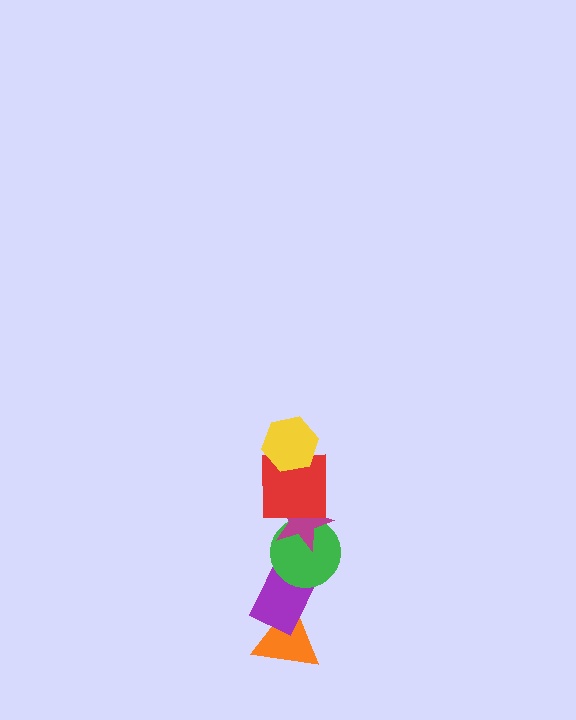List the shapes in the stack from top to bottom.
From top to bottom: the yellow hexagon, the red square, the magenta star, the green circle, the purple rectangle, the orange triangle.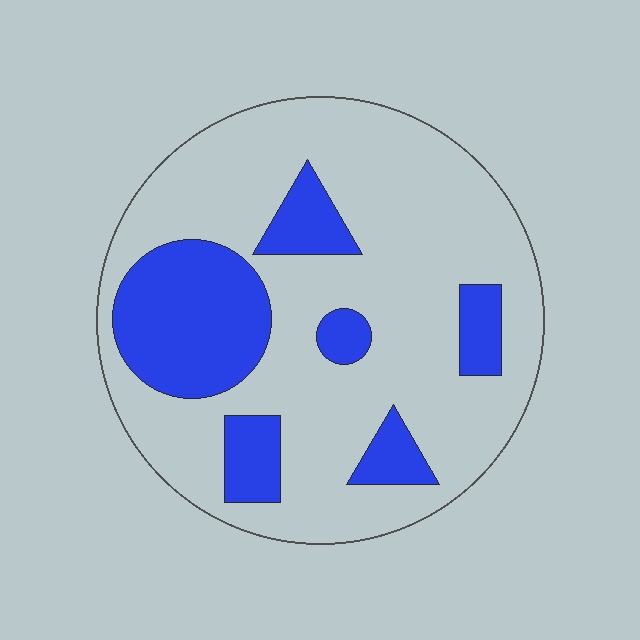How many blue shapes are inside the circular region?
6.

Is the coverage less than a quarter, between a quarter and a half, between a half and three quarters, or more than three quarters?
Between a quarter and a half.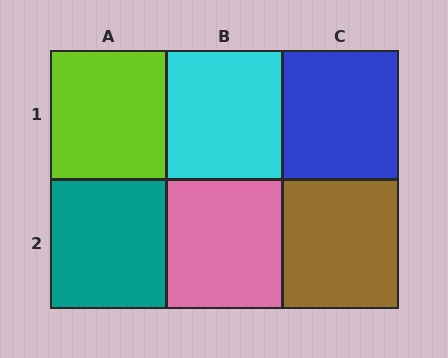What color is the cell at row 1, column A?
Lime.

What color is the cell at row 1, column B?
Cyan.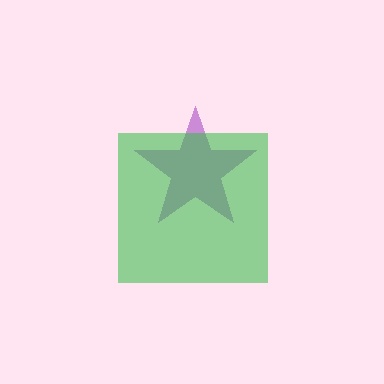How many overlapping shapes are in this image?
There are 2 overlapping shapes in the image.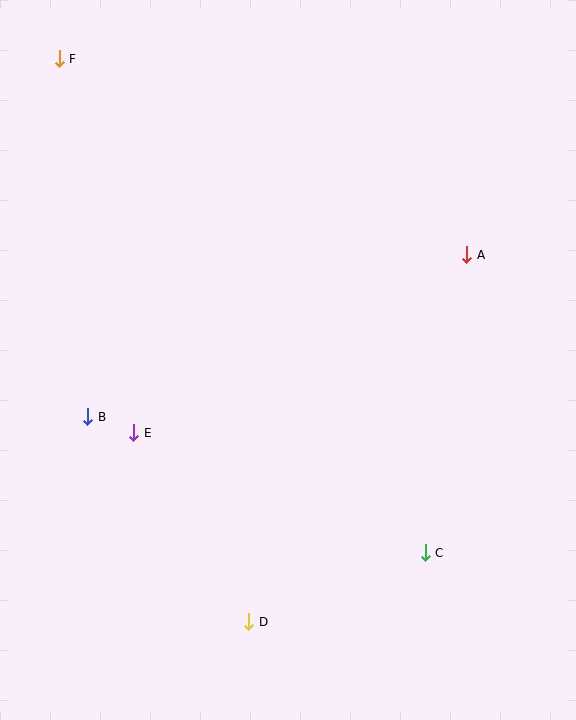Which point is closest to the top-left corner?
Point F is closest to the top-left corner.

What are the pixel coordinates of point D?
Point D is at (249, 622).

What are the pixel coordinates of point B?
Point B is at (88, 417).